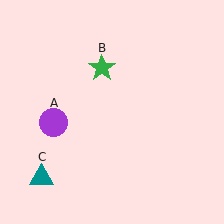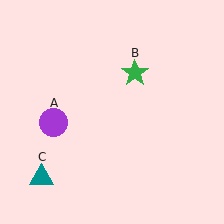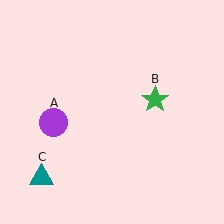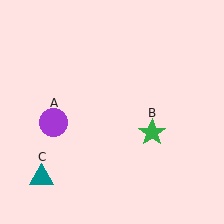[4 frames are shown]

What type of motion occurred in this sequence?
The green star (object B) rotated clockwise around the center of the scene.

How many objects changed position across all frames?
1 object changed position: green star (object B).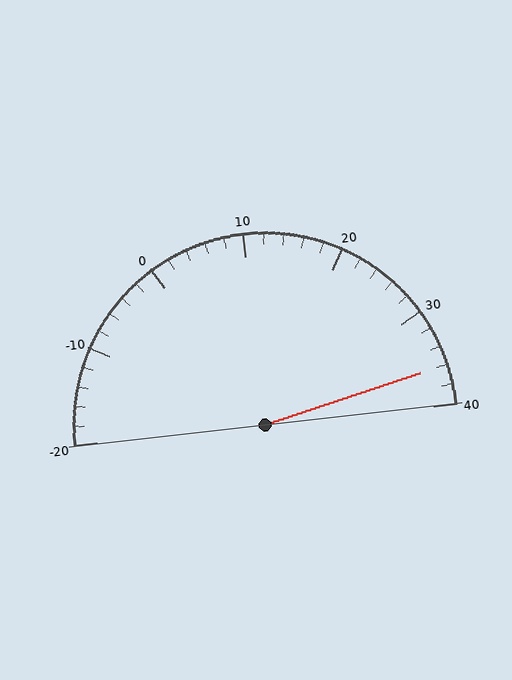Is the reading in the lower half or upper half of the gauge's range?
The reading is in the upper half of the range (-20 to 40).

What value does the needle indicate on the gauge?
The needle indicates approximately 36.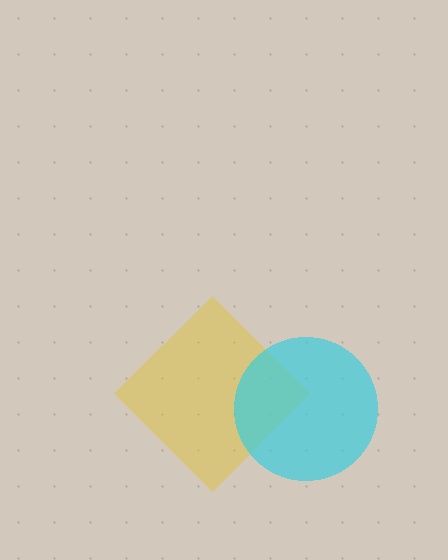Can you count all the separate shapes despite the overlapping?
Yes, there are 2 separate shapes.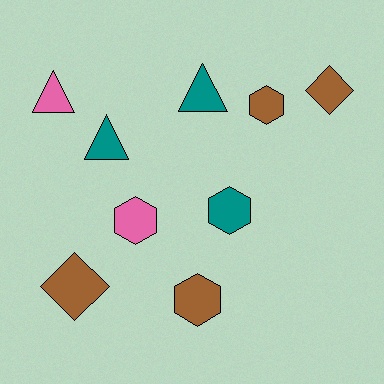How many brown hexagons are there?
There are 2 brown hexagons.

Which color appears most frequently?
Brown, with 4 objects.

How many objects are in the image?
There are 9 objects.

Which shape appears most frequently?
Hexagon, with 4 objects.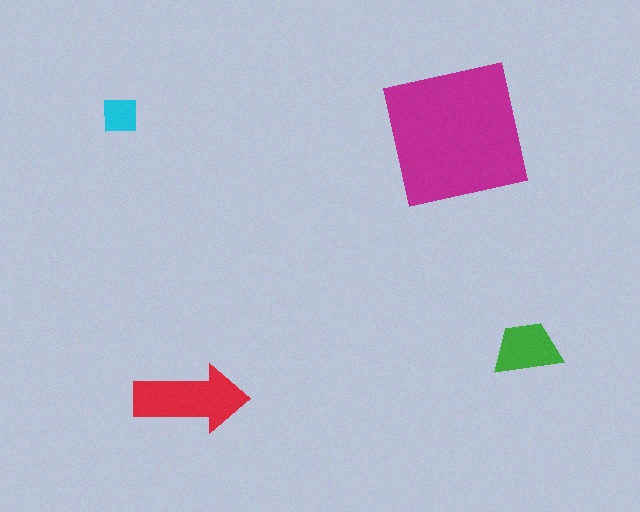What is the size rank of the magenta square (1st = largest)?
1st.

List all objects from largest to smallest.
The magenta square, the red arrow, the green trapezoid, the cyan square.